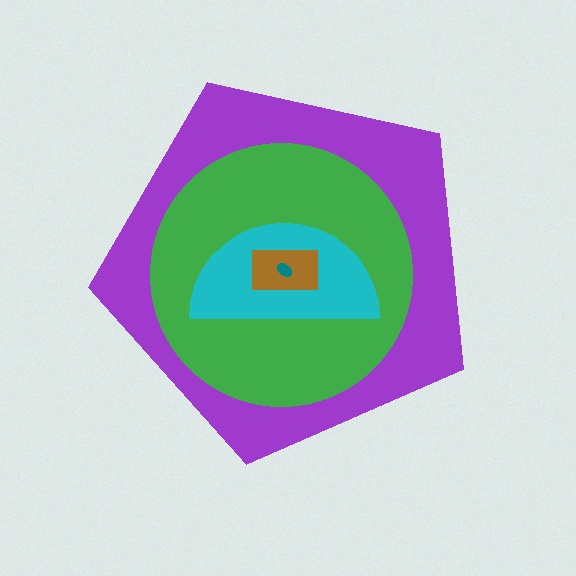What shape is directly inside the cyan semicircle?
The brown rectangle.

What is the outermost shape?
The purple pentagon.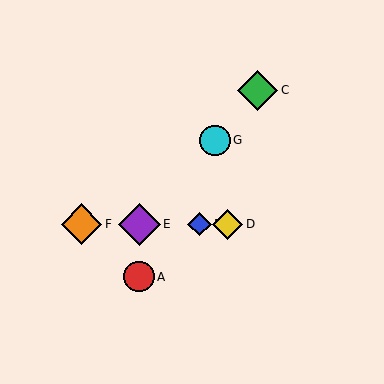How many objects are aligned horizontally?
4 objects (B, D, E, F) are aligned horizontally.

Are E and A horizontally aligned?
No, E is at y≈224 and A is at y≈277.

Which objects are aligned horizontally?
Objects B, D, E, F are aligned horizontally.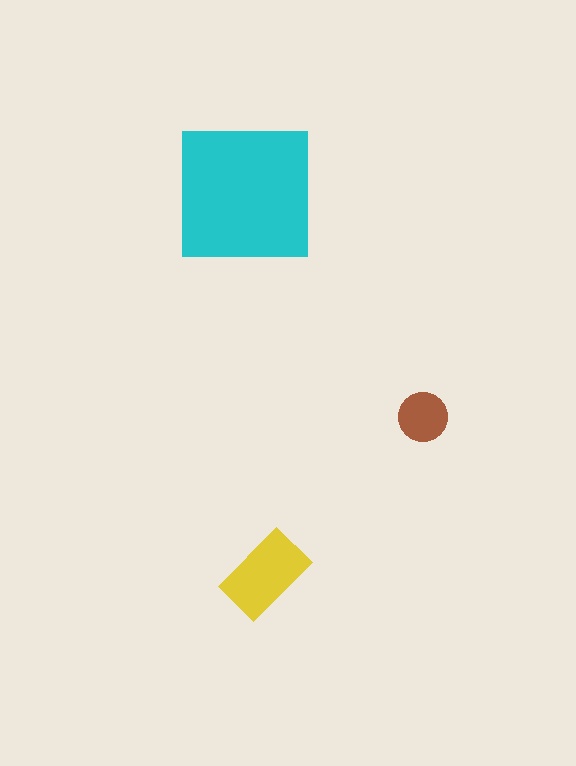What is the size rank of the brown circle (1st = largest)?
3rd.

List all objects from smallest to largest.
The brown circle, the yellow rectangle, the cyan square.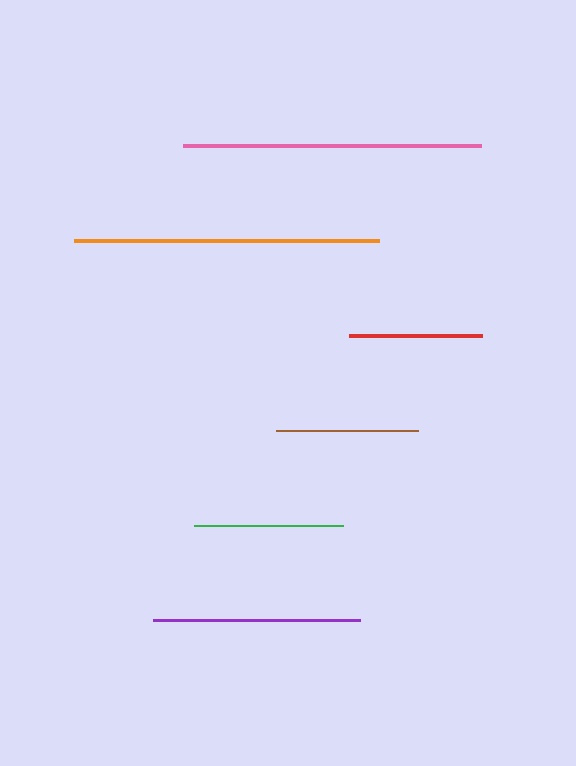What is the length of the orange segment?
The orange segment is approximately 305 pixels long.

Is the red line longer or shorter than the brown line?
The brown line is longer than the red line.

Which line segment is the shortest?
The red line is the shortest at approximately 133 pixels.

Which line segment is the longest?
The orange line is the longest at approximately 305 pixels.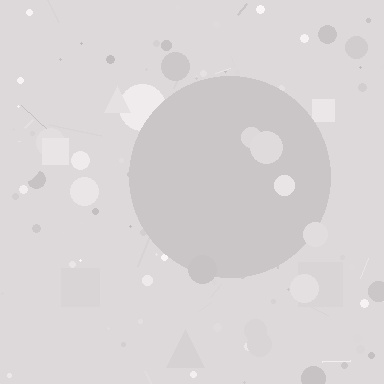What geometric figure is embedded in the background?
A circle is embedded in the background.